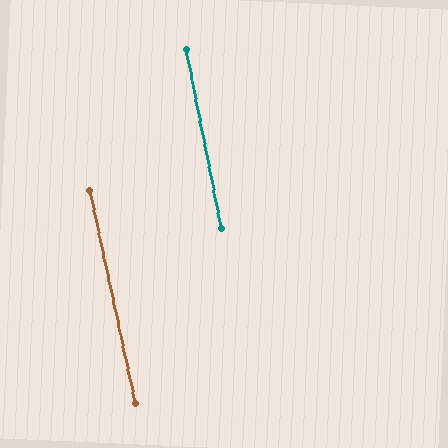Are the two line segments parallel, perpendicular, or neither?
Parallel — their directions differ by only 1.3°.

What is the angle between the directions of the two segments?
Approximately 1 degree.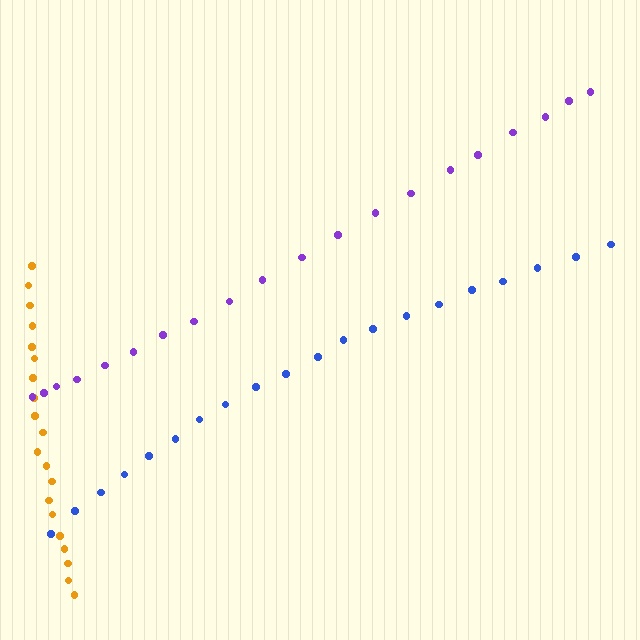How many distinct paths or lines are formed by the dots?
There are 3 distinct paths.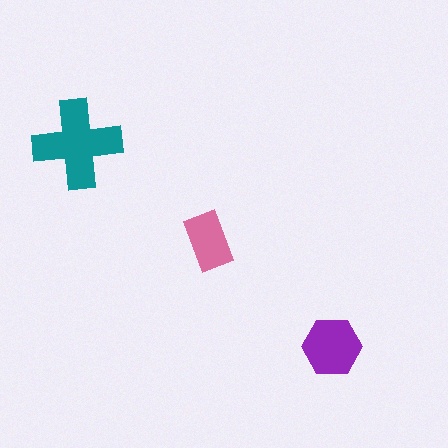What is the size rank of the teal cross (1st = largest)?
1st.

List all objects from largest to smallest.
The teal cross, the purple hexagon, the pink rectangle.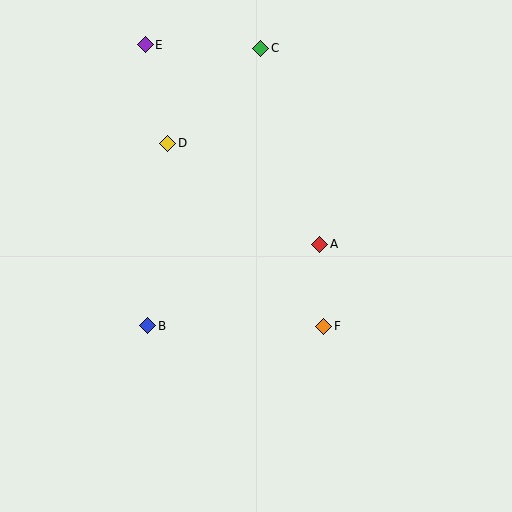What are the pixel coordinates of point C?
Point C is at (261, 48).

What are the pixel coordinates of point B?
Point B is at (148, 326).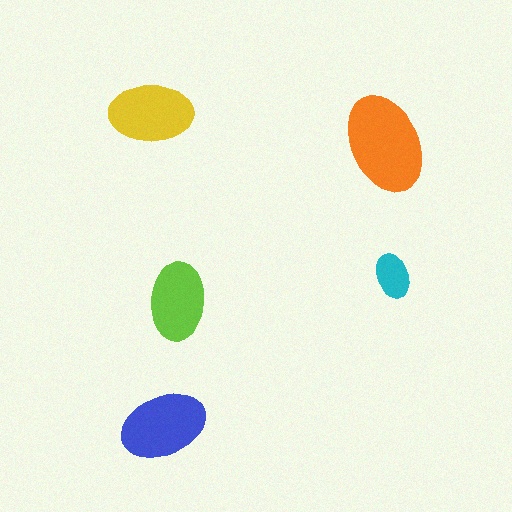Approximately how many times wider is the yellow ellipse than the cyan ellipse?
About 2 times wider.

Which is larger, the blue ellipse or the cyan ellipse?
The blue one.